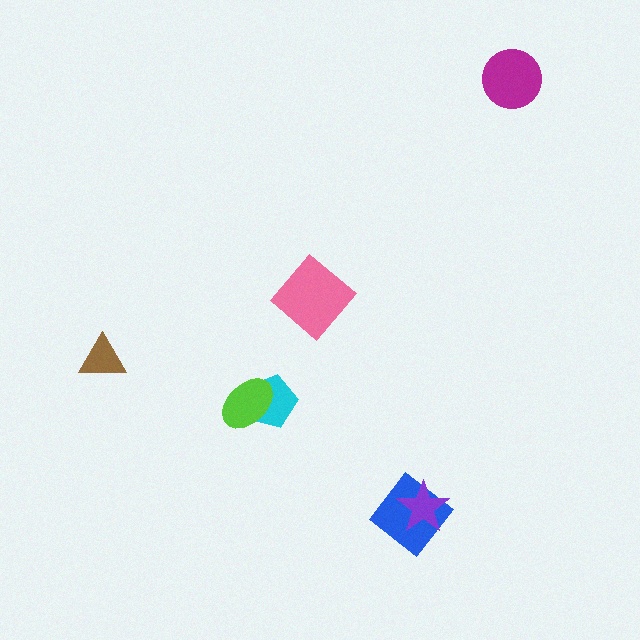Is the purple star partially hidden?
No, no other shape covers it.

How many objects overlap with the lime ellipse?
1 object overlaps with the lime ellipse.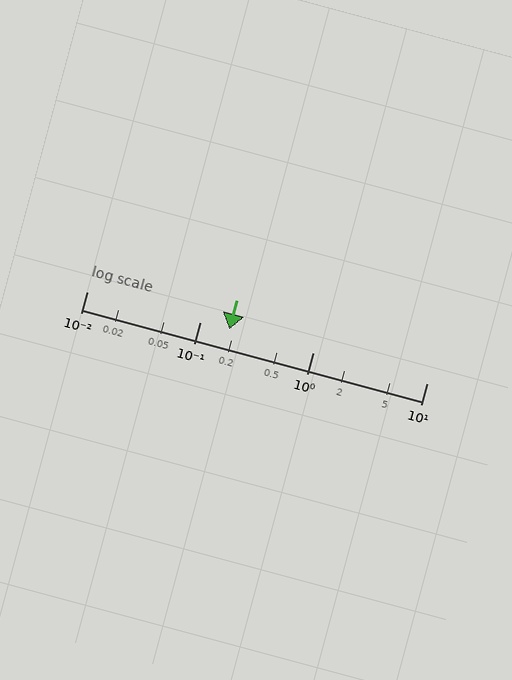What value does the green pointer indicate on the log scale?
The pointer indicates approximately 0.18.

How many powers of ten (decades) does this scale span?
The scale spans 3 decades, from 0.01 to 10.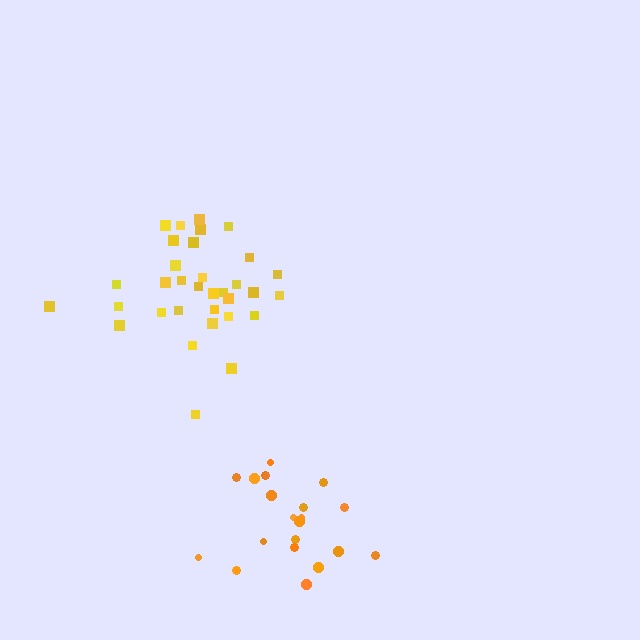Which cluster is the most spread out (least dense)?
Orange.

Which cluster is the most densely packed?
Yellow.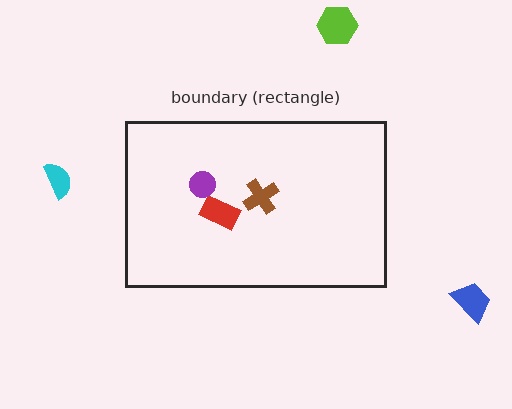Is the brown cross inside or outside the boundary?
Inside.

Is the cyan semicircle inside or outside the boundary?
Outside.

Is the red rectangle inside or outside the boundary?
Inside.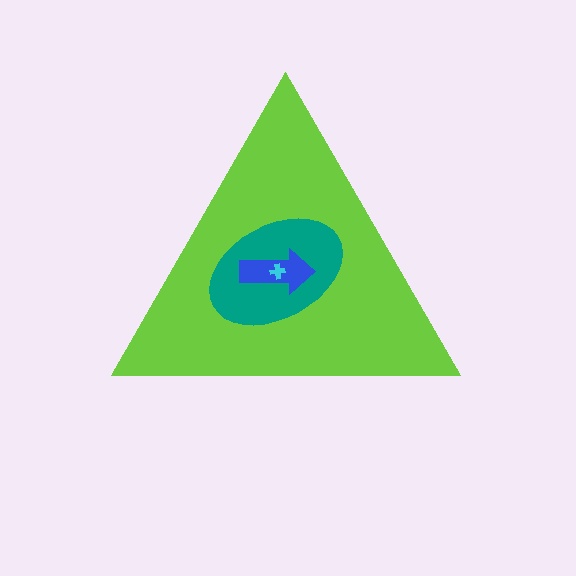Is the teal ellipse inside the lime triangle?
Yes.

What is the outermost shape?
The lime triangle.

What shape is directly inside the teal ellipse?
The blue arrow.